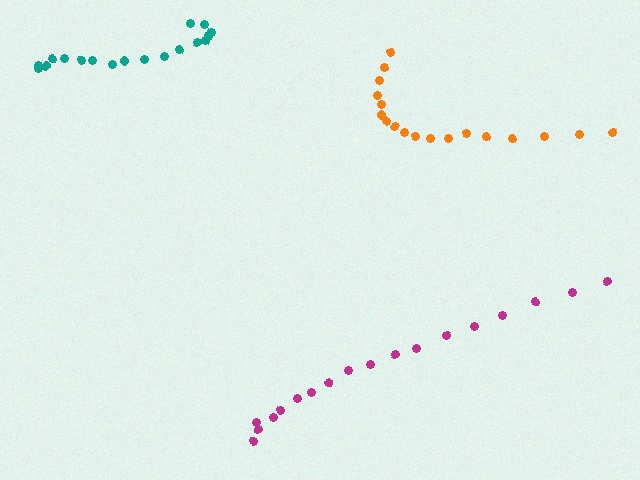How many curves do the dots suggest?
There are 3 distinct paths.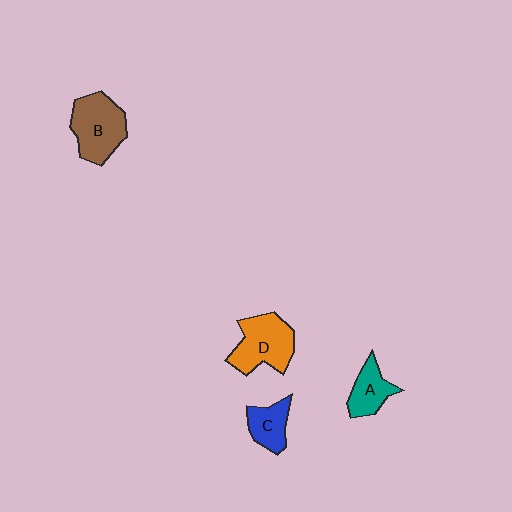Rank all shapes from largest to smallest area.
From largest to smallest: B (brown), D (orange), A (teal), C (blue).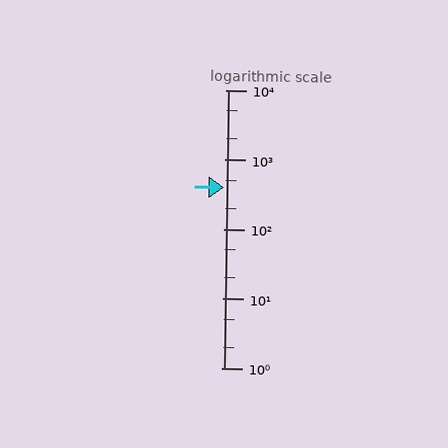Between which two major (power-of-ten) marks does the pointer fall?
The pointer is between 100 and 1000.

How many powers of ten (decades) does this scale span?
The scale spans 4 decades, from 1 to 10000.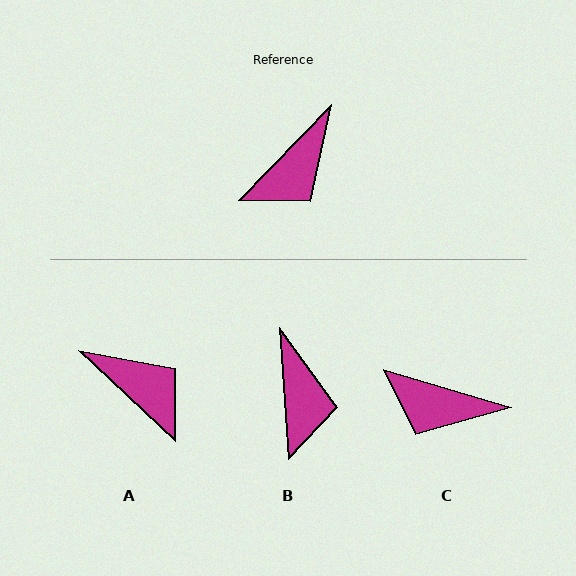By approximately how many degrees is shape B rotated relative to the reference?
Approximately 48 degrees counter-clockwise.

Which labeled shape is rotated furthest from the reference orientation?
A, about 91 degrees away.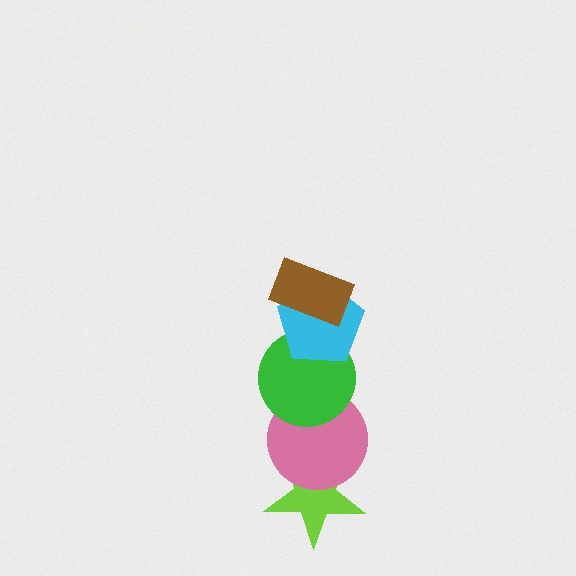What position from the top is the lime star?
The lime star is 5th from the top.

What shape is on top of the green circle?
The cyan pentagon is on top of the green circle.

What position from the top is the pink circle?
The pink circle is 4th from the top.